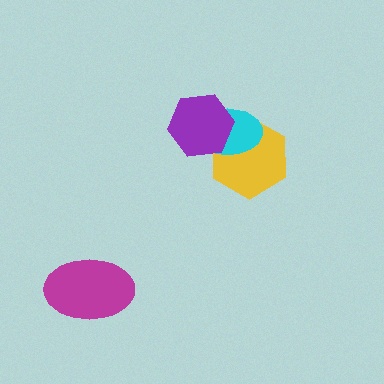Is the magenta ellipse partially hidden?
No, no other shape covers it.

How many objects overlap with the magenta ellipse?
0 objects overlap with the magenta ellipse.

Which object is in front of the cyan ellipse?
The purple hexagon is in front of the cyan ellipse.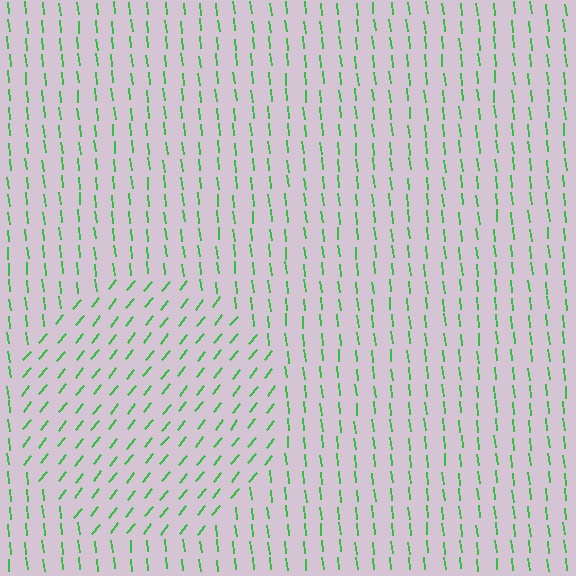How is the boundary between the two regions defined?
The boundary is defined purely by a change in line orientation (approximately 45 degrees difference). All lines are the same color and thickness.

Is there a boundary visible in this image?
Yes, there is a texture boundary formed by a change in line orientation.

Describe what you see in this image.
The image is filled with small green line segments. A circle region in the image has lines oriented differently from the surrounding lines, creating a visible texture boundary.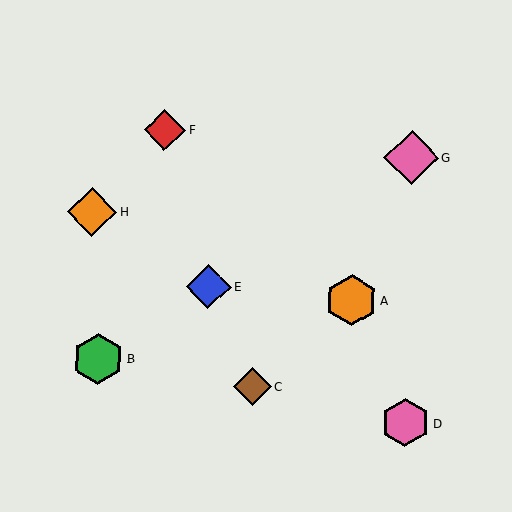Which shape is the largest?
The pink diamond (labeled G) is the largest.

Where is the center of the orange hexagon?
The center of the orange hexagon is at (351, 300).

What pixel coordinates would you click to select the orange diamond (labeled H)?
Click at (92, 212) to select the orange diamond H.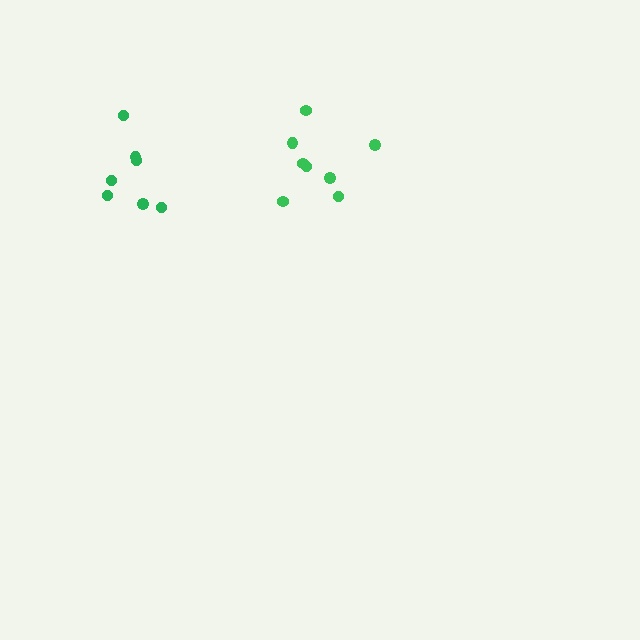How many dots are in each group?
Group 1: 8 dots, Group 2: 7 dots (15 total).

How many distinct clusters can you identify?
There are 2 distinct clusters.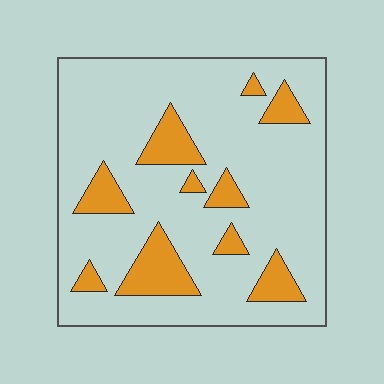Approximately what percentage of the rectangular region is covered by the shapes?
Approximately 20%.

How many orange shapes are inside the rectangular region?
10.